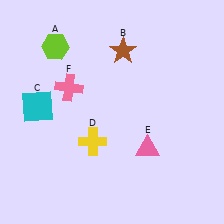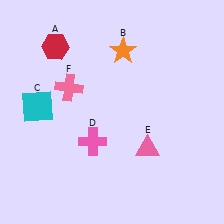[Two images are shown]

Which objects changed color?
A changed from lime to red. B changed from brown to orange. D changed from yellow to pink.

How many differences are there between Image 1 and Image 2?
There are 3 differences between the two images.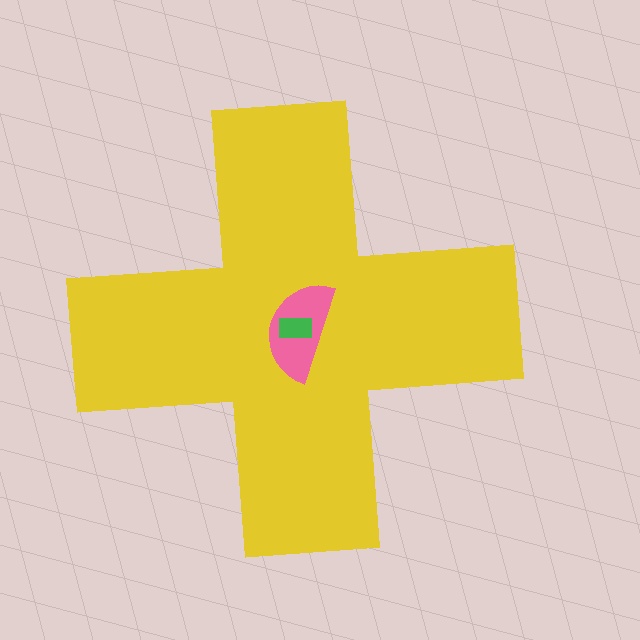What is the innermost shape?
The green rectangle.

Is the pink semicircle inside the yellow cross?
Yes.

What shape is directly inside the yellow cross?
The pink semicircle.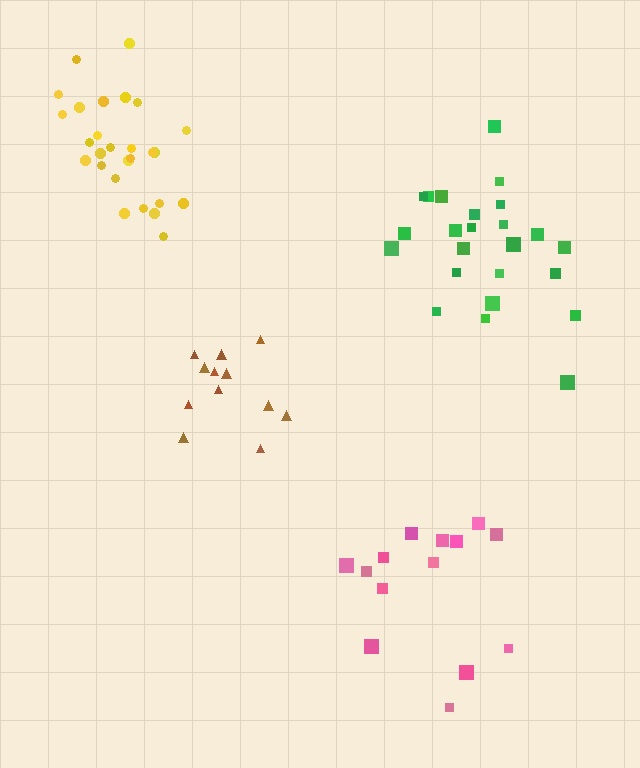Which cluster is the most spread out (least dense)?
Pink.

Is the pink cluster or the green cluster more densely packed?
Green.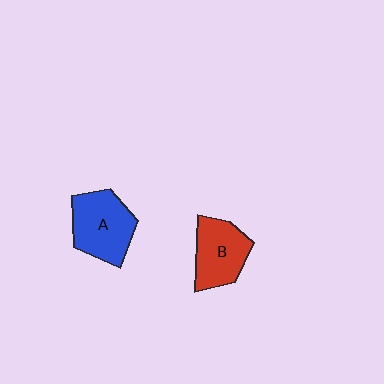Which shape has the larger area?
Shape A (blue).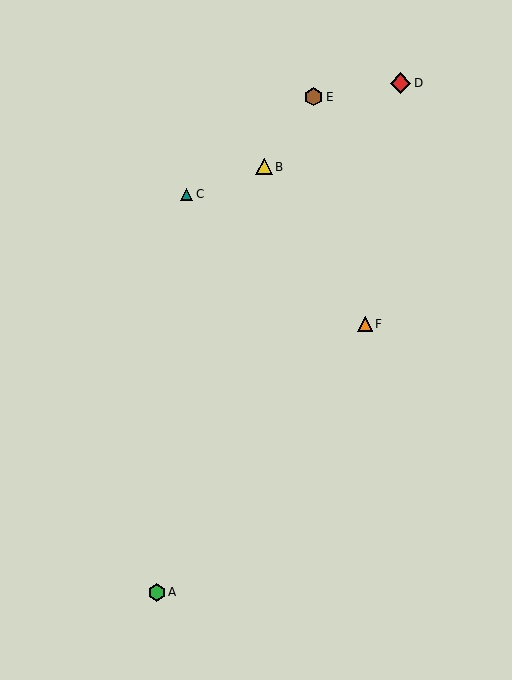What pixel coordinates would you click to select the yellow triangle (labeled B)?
Click at (264, 167) to select the yellow triangle B.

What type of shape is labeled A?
Shape A is a green hexagon.